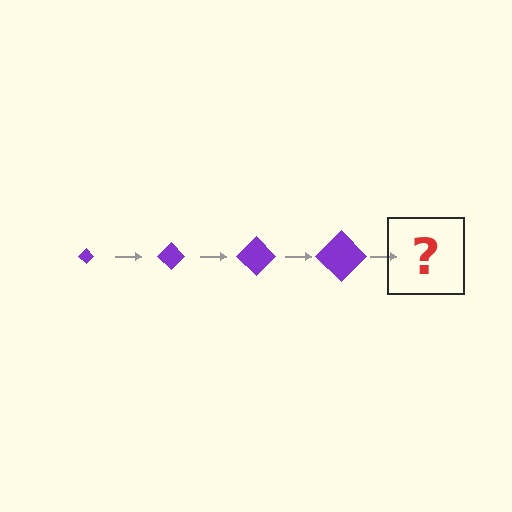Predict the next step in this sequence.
The next step is a purple diamond, larger than the previous one.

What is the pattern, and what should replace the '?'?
The pattern is that the diamond gets progressively larger each step. The '?' should be a purple diamond, larger than the previous one.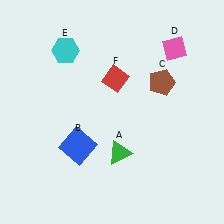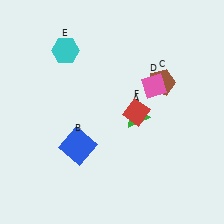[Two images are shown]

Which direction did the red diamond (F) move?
The red diamond (F) moved down.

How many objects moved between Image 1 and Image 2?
3 objects moved between the two images.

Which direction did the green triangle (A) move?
The green triangle (A) moved up.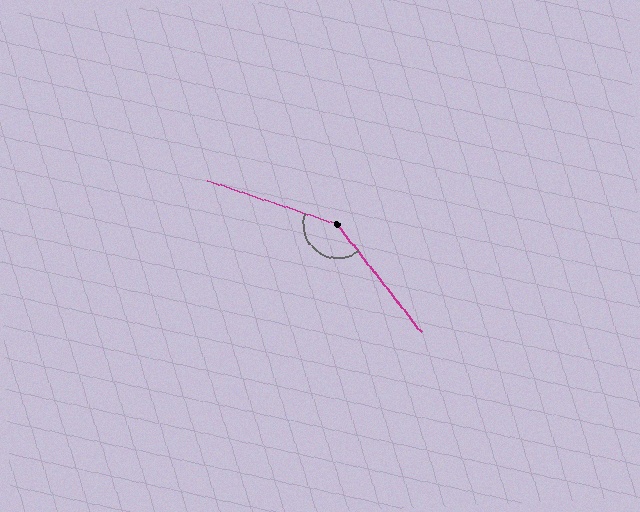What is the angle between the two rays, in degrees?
Approximately 146 degrees.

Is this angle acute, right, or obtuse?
It is obtuse.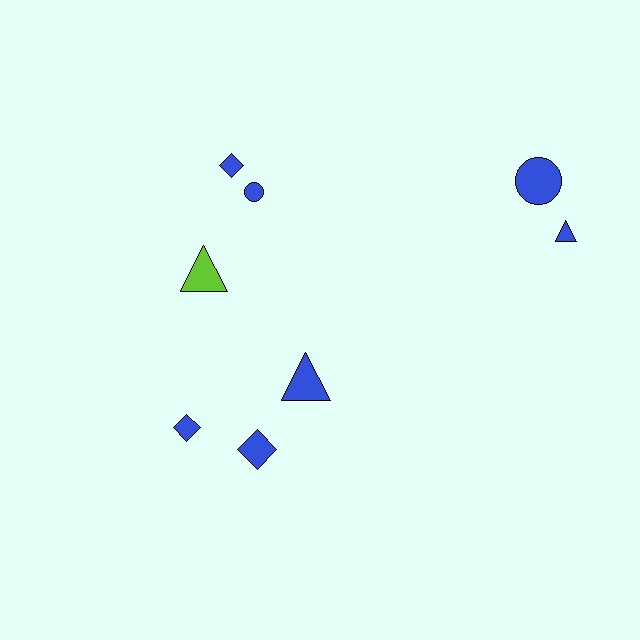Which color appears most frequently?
Blue, with 7 objects.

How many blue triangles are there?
There are 2 blue triangles.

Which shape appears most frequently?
Diamond, with 3 objects.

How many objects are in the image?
There are 8 objects.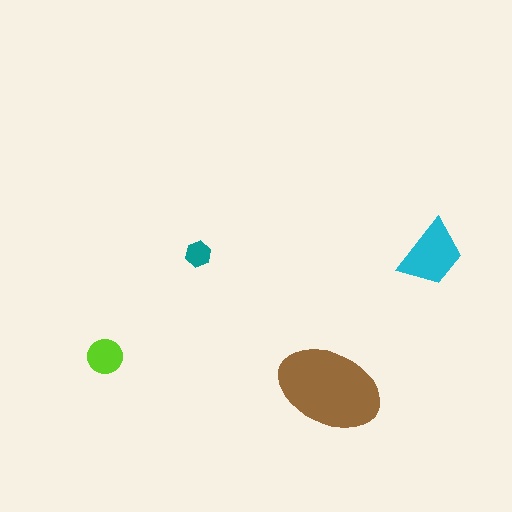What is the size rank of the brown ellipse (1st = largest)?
1st.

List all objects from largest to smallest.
The brown ellipse, the cyan trapezoid, the lime circle, the teal hexagon.